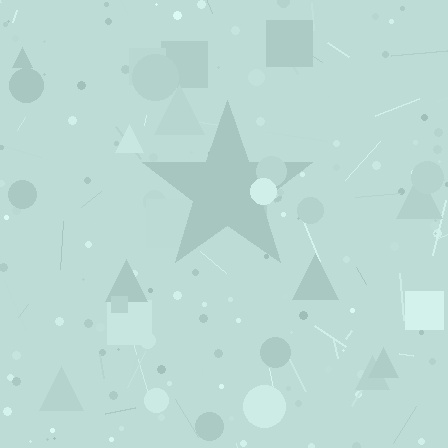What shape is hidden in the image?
A star is hidden in the image.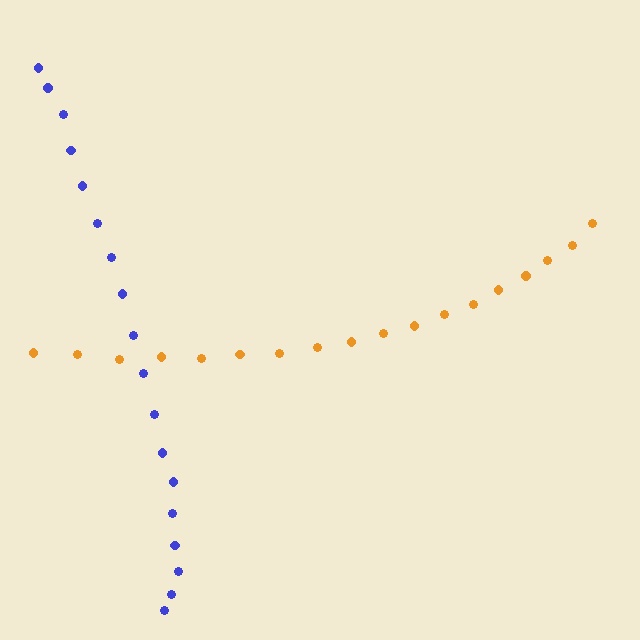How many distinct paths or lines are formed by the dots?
There are 2 distinct paths.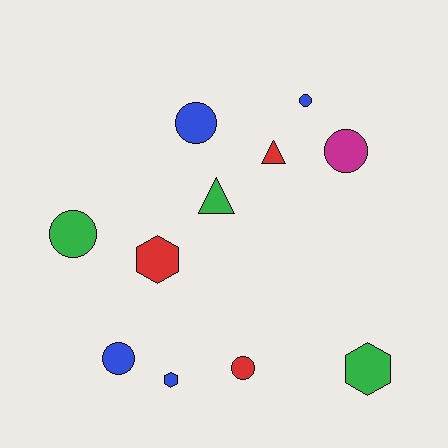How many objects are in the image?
There are 11 objects.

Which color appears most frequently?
Blue, with 4 objects.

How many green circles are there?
There is 1 green circle.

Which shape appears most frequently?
Circle, with 6 objects.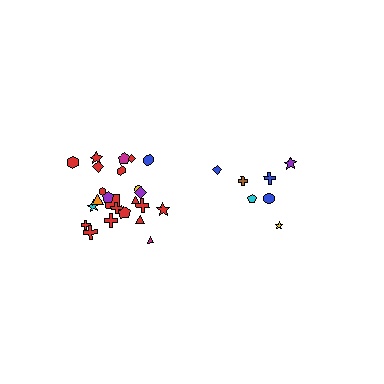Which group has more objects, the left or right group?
The left group.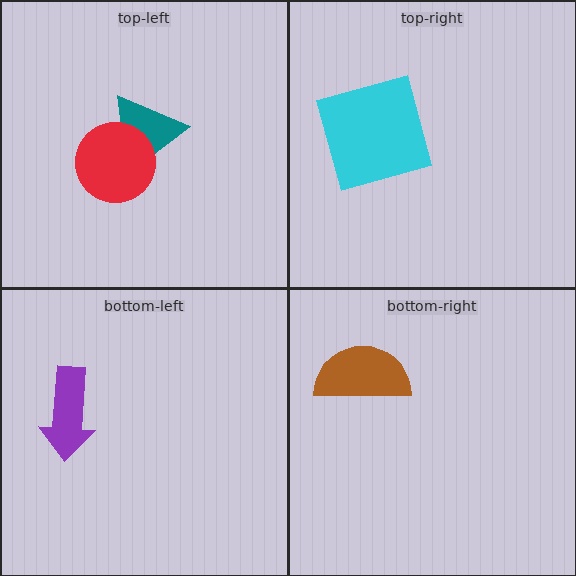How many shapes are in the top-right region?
1.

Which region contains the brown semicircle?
The bottom-right region.